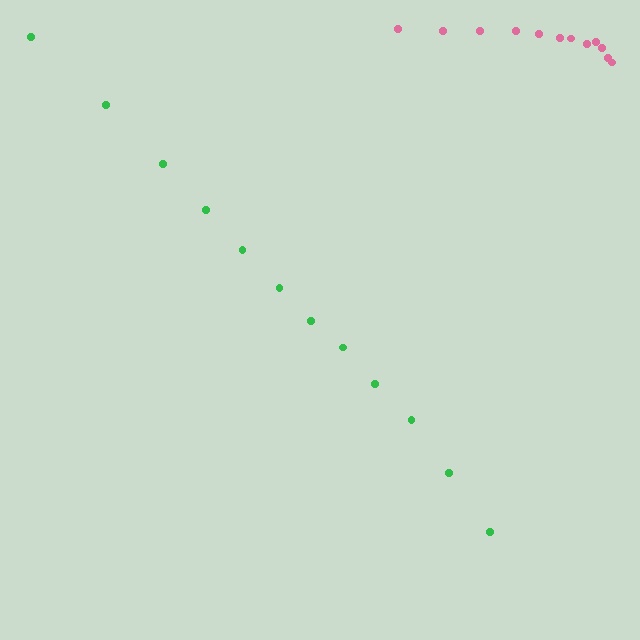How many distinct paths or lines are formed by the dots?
There are 2 distinct paths.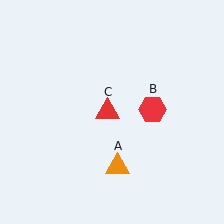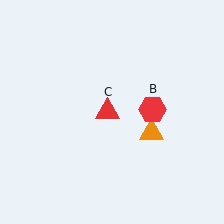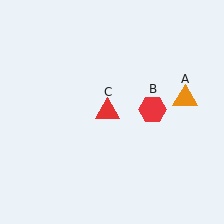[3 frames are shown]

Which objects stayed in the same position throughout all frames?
Red hexagon (object B) and red triangle (object C) remained stationary.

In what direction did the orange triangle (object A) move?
The orange triangle (object A) moved up and to the right.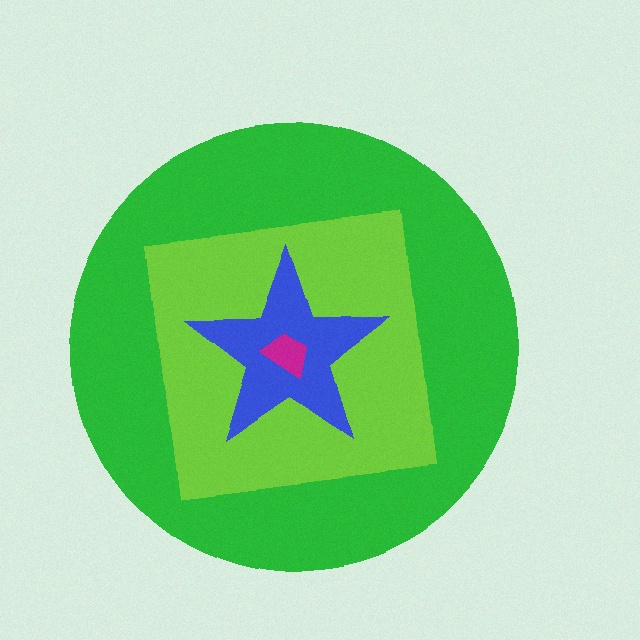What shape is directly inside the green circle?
The lime square.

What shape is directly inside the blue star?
The magenta trapezoid.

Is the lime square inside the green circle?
Yes.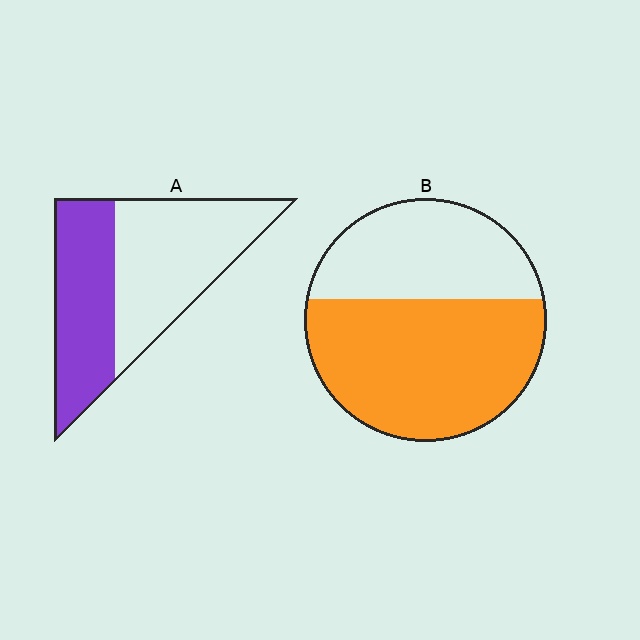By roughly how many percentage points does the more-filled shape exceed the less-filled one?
By roughly 15 percentage points (B over A).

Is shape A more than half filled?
No.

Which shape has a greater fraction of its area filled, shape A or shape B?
Shape B.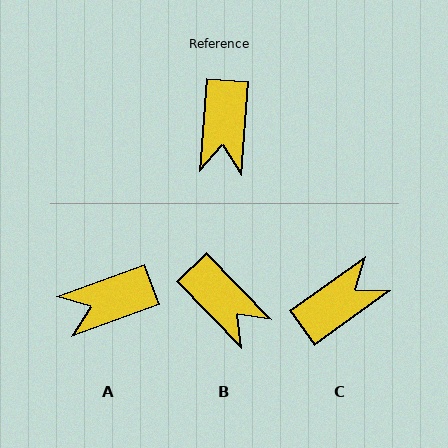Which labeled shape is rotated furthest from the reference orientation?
C, about 130 degrees away.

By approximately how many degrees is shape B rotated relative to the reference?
Approximately 49 degrees counter-clockwise.